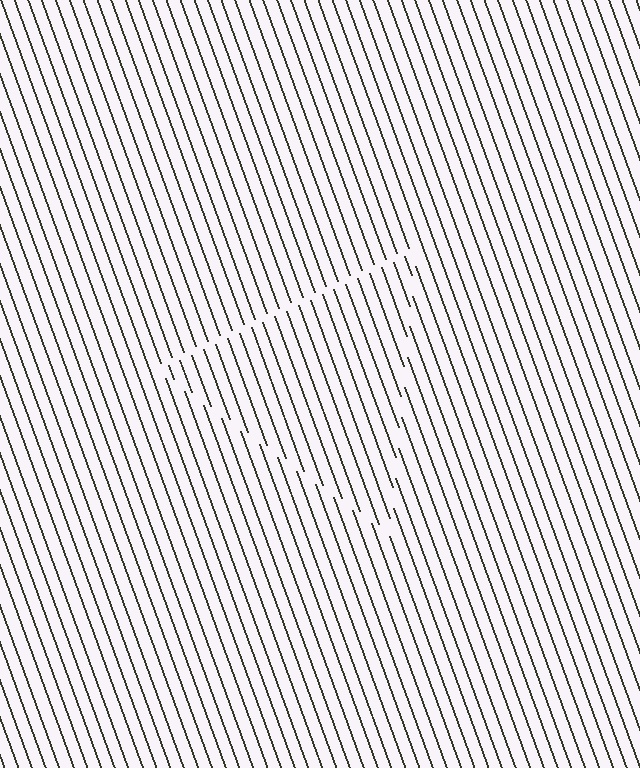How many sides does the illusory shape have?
3 sides — the line-ends trace a triangle.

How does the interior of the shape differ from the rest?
The interior of the shape contains the same grating, shifted by half a period — the contour is defined by the phase discontinuity where line-ends from the inner and outer gratings abut.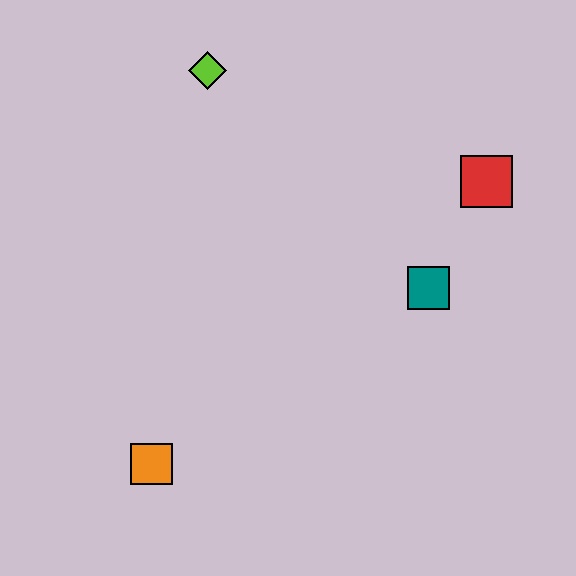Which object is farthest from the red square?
The orange square is farthest from the red square.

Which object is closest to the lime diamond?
The red square is closest to the lime diamond.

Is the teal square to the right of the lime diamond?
Yes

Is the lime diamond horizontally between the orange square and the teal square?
Yes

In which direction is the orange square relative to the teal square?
The orange square is to the left of the teal square.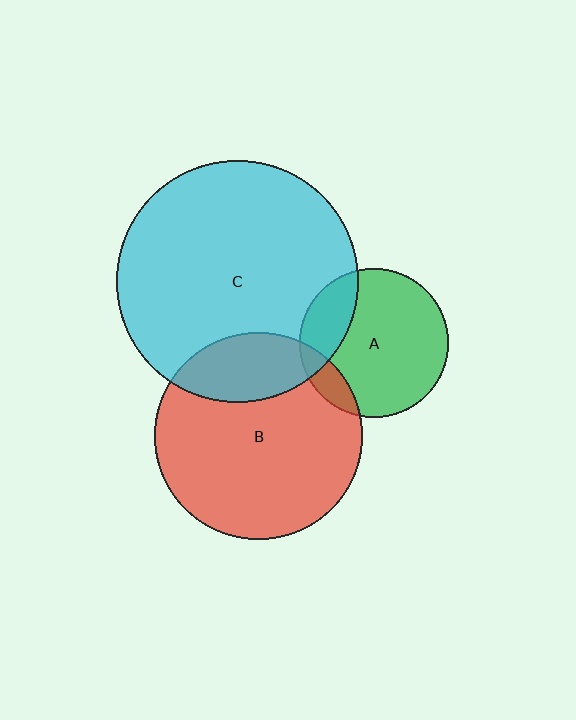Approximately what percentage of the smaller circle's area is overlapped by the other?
Approximately 20%.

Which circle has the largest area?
Circle C (cyan).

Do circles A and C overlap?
Yes.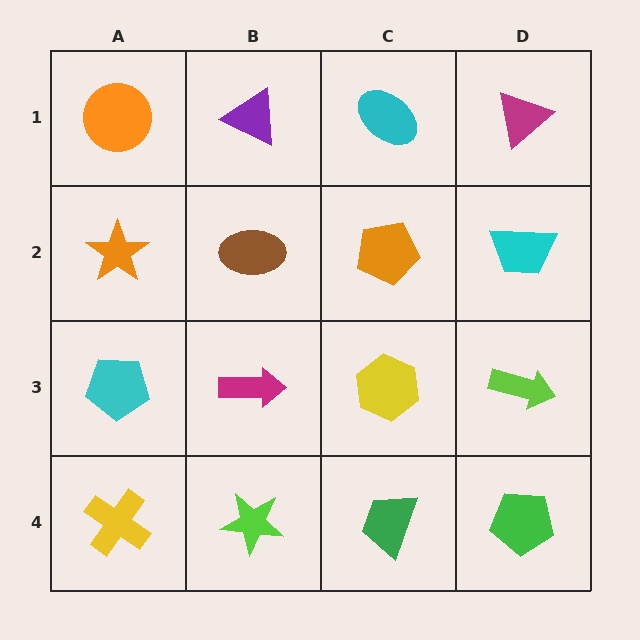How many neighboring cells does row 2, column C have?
4.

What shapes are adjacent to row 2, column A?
An orange circle (row 1, column A), a cyan pentagon (row 3, column A), a brown ellipse (row 2, column B).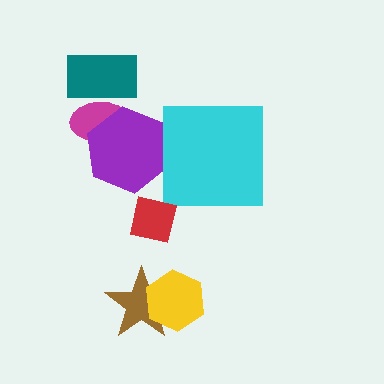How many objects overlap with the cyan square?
0 objects overlap with the cyan square.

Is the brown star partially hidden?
Yes, it is partially covered by another shape.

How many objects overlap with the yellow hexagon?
1 object overlaps with the yellow hexagon.